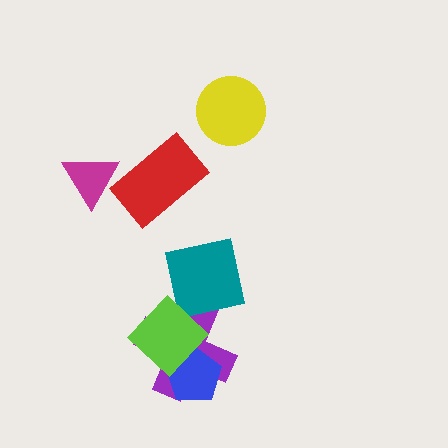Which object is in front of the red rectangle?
The magenta triangle is in front of the red rectangle.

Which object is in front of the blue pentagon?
The lime diamond is in front of the blue pentagon.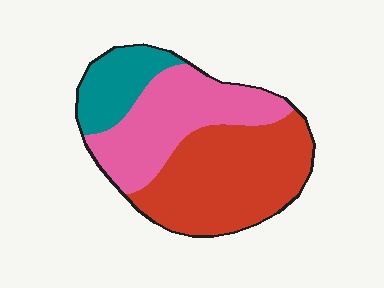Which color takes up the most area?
Red, at roughly 45%.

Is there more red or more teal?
Red.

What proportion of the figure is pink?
Pink takes up between a third and a half of the figure.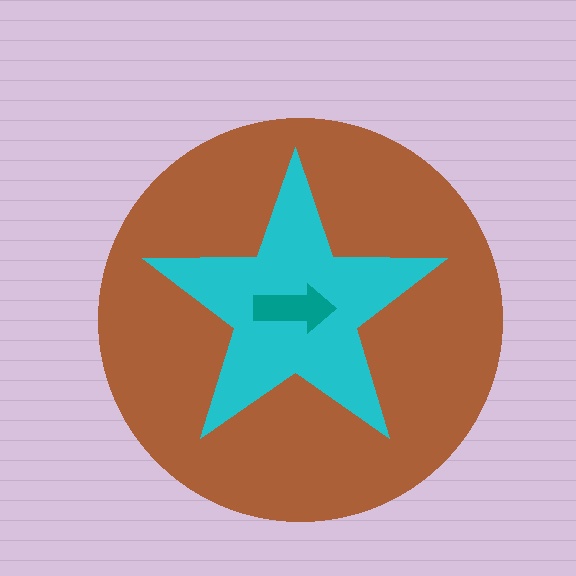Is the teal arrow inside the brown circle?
Yes.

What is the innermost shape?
The teal arrow.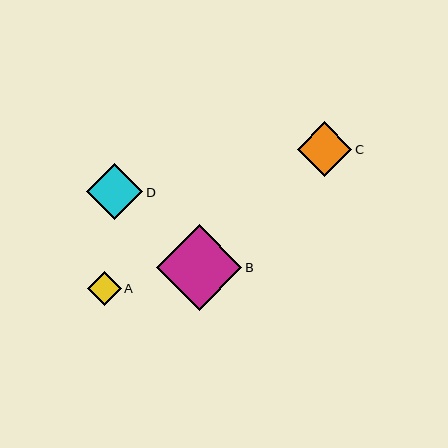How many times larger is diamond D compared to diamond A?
Diamond D is approximately 1.7 times the size of diamond A.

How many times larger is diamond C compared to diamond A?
Diamond C is approximately 1.6 times the size of diamond A.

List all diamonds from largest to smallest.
From largest to smallest: B, D, C, A.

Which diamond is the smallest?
Diamond A is the smallest with a size of approximately 33 pixels.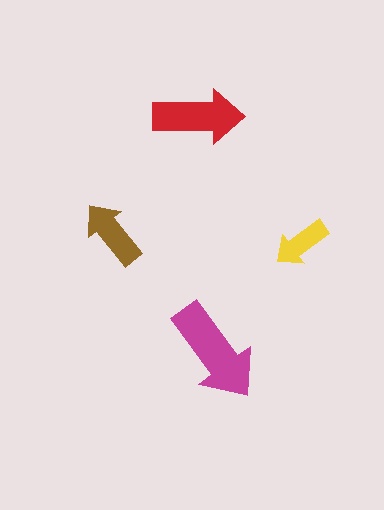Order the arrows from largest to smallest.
the magenta one, the red one, the brown one, the yellow one.